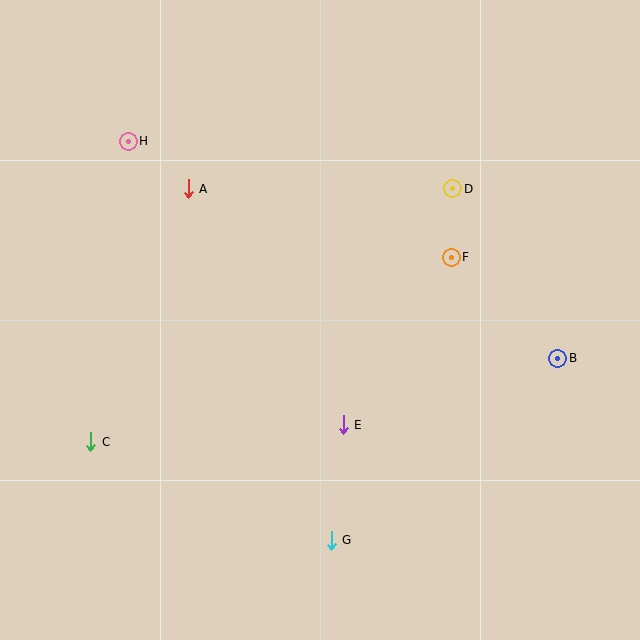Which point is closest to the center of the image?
Point E at (343, 425) is closest to the center.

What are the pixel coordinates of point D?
Point D is at (453, 189).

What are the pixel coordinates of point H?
Point H is at (128, 141).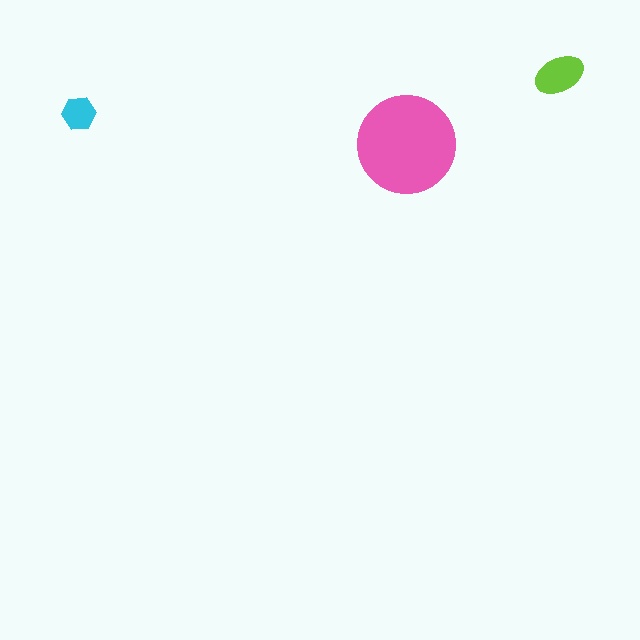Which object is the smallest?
The cyan hexagon.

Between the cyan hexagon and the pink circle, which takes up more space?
The pink circle.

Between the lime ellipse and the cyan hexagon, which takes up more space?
The lime ellipse.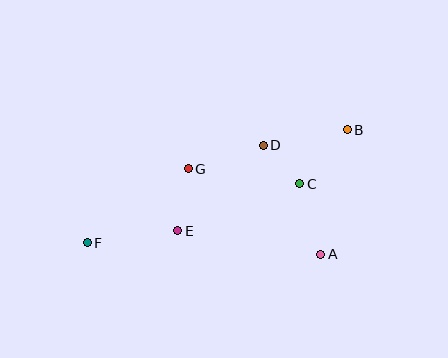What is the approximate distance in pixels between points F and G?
The distance between F and G is approximately 125 pixels.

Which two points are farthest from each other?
Points B and F are farthest from each other.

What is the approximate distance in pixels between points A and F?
The distance between A and F is approximately 234 pixels.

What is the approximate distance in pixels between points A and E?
The distance between A and E is approximately 145 pixels.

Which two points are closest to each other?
Points C and D are closest to each other.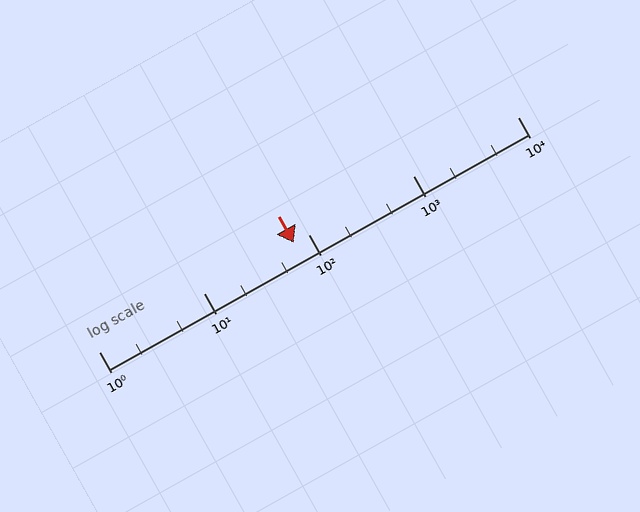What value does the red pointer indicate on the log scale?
The pointer indicates approximately 73.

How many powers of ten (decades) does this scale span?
The scale spans 4 decades, from 1 to 10000.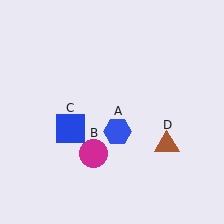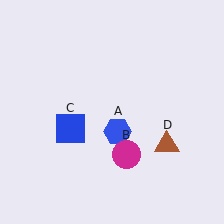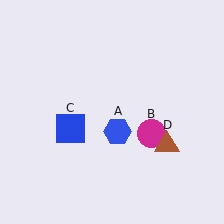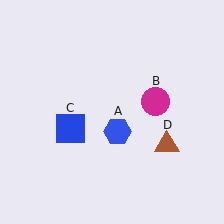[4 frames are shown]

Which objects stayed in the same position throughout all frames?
Blue hexagon (object A) and blue square (object C) and brown triangle (object D) remained stationary.